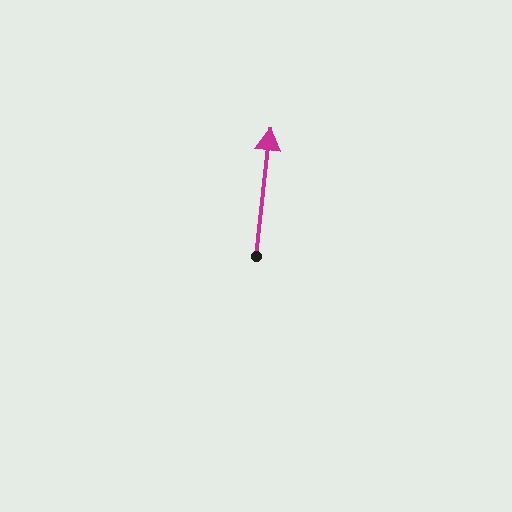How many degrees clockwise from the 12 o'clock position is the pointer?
Approximately 6 degrees.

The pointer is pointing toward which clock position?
Roughly 12 o'clock.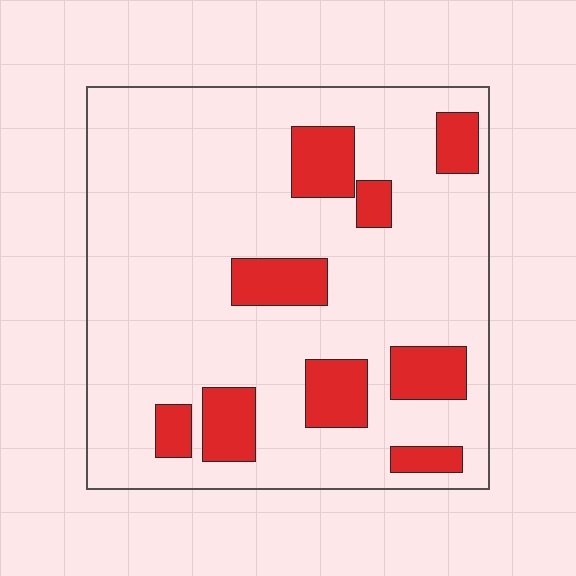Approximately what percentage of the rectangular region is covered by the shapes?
Approximately 20%.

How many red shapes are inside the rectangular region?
9.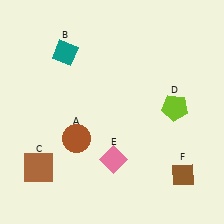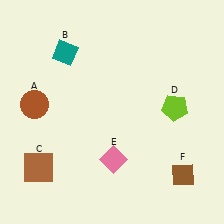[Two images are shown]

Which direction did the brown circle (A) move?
The brown circle (A) moved left.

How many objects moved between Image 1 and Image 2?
1 object moved between the two images.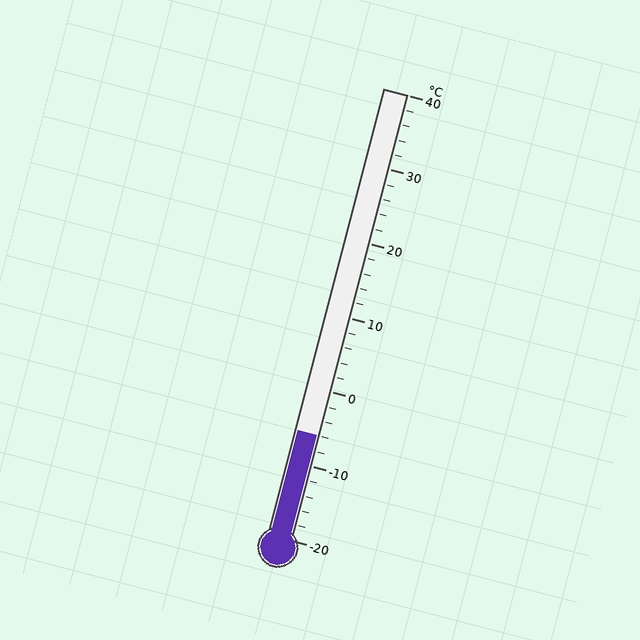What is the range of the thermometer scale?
The thermometer scale ranges from -20°C to 40°C.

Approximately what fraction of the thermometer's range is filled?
The thermometer is filled to approximately 25% of its range.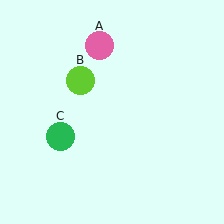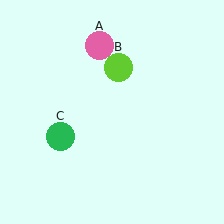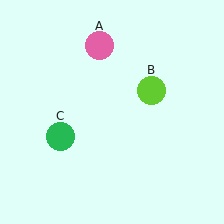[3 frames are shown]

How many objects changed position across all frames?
1 object changed position: lime circle (object B).